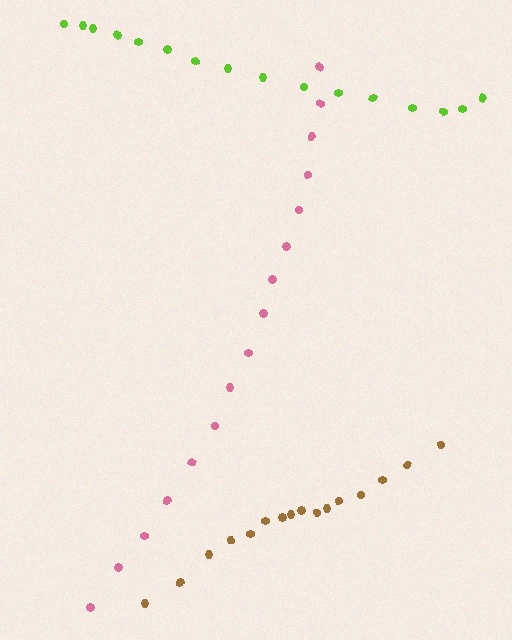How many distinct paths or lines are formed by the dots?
There are 3 distinct paths.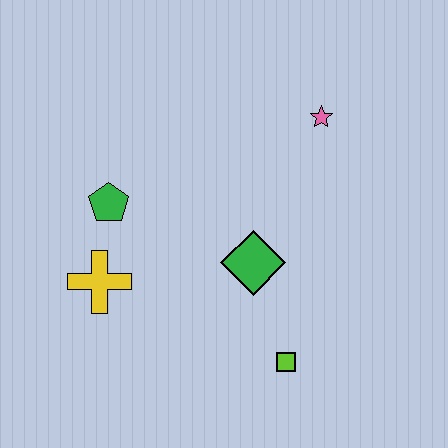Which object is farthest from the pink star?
The yellow cross is farthest from the pink star.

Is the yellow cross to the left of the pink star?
Yes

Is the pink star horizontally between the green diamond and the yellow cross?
No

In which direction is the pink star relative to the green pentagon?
The pink star is to the right of the green pentagon.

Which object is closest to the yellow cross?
The green pentagon is closest to the yellow cross.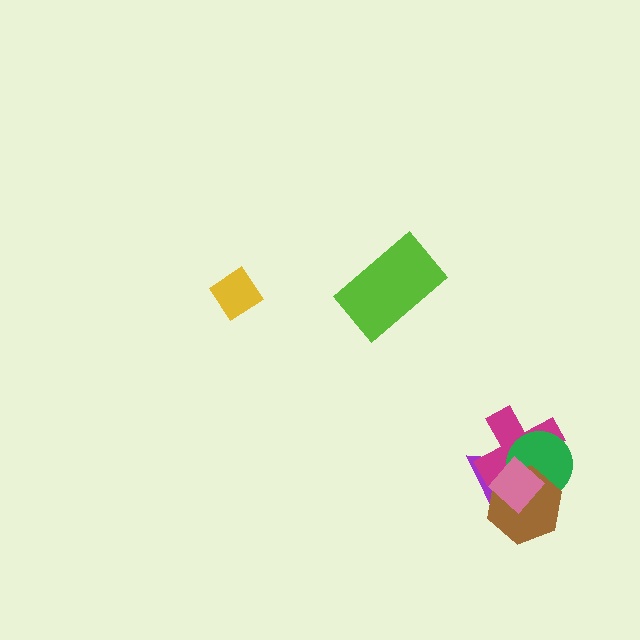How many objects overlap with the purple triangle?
4 objects overlap with the purple triangle.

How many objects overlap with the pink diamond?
4 objects overlap with the pink diamond.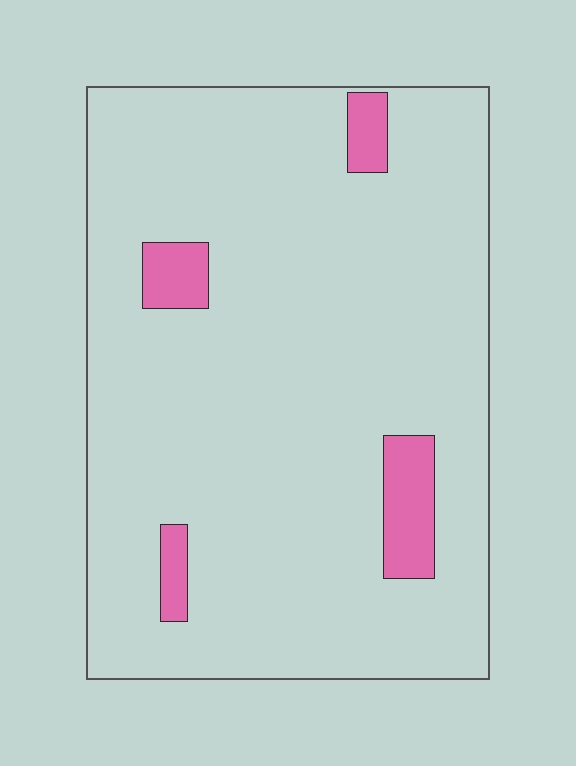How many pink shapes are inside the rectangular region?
4.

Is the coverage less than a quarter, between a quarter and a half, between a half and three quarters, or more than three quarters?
Less than a quarter.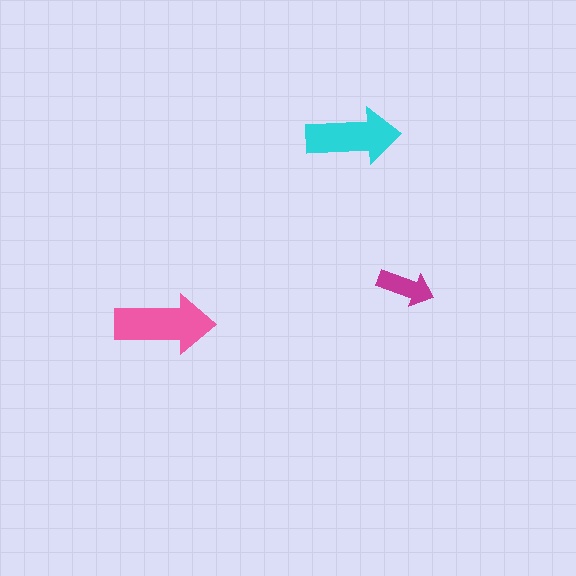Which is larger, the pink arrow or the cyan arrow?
The pink one.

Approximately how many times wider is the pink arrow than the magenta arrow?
About 1.5 times wider.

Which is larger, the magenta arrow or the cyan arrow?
The cyan one.